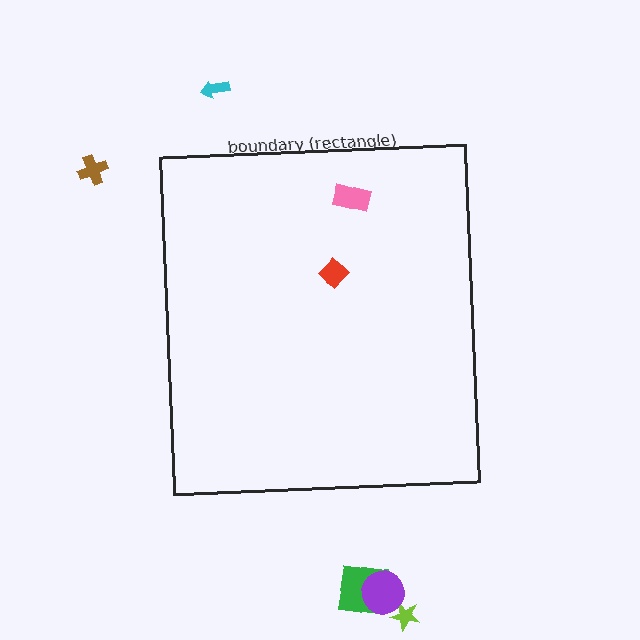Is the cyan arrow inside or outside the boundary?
Outside.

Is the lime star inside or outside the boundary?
Outside.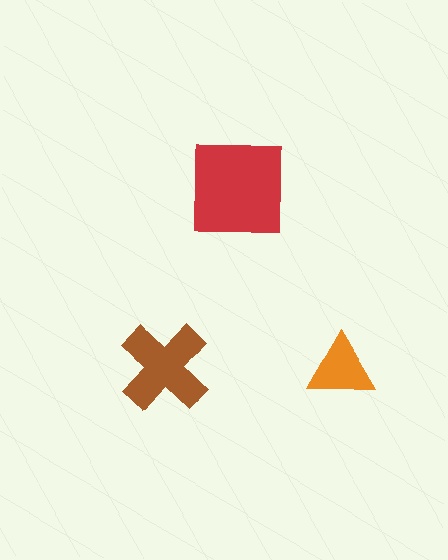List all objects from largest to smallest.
The red square, the brown cross, the orange triangle.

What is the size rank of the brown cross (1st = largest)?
2nd.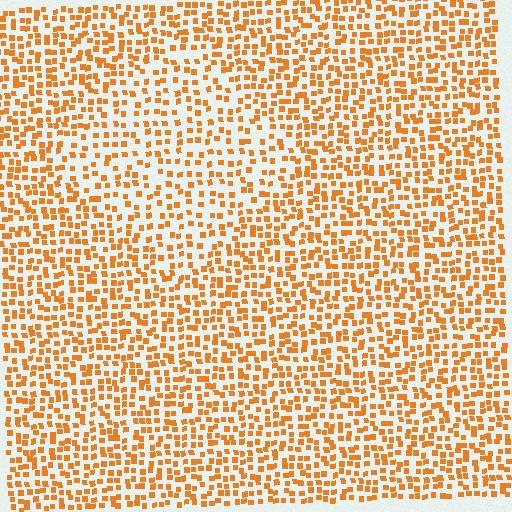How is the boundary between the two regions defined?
The boundary is defined by a change in element density (approximately 1.6x ratio). All elements are the same color, size, and shape.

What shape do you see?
I see a diamond.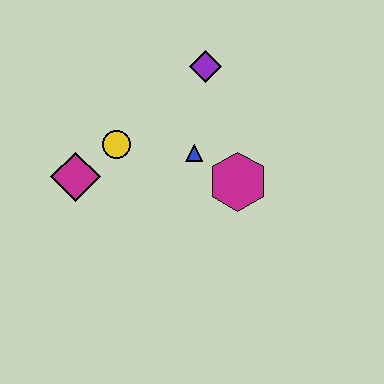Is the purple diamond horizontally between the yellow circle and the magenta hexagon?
Yes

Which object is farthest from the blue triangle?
The magenta diamond is farthest from the blue triangle.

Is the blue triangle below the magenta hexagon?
No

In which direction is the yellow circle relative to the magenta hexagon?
The yellow circle is to the left of the magenta hexagon.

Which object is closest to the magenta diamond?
The yellow circle is closest to the magenta diamond.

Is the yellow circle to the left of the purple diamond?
Yes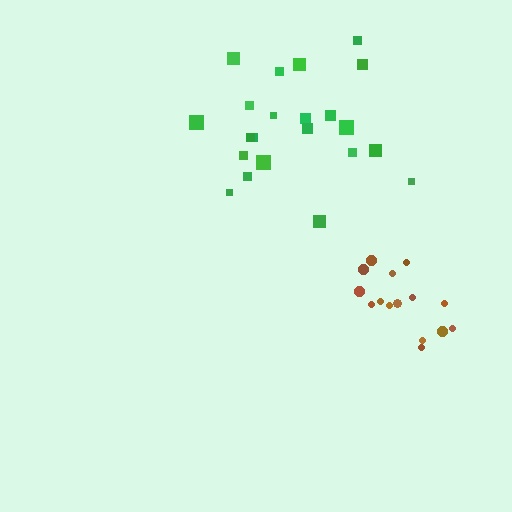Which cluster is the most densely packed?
Brown.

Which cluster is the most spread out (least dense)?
Green.